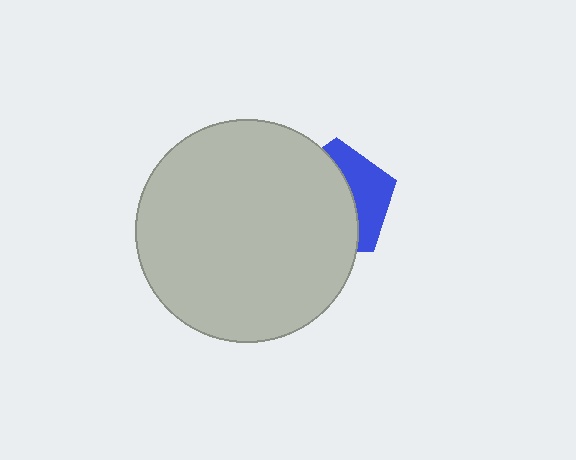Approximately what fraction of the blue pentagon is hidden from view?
Roughly 64% of the blue pentagon is hidden behind the light gray circle.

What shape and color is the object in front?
The object in front is a light gray circle.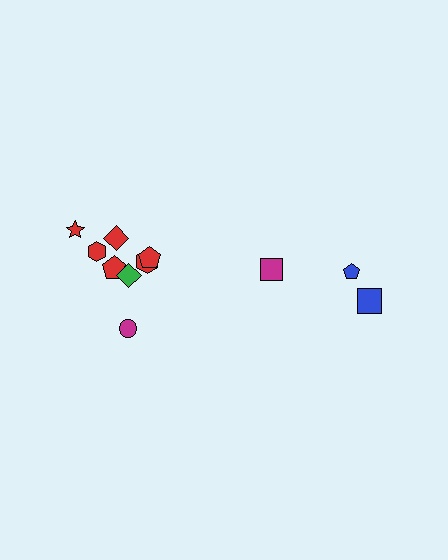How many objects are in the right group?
There are 3 objects.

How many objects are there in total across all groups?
There are 11 objects.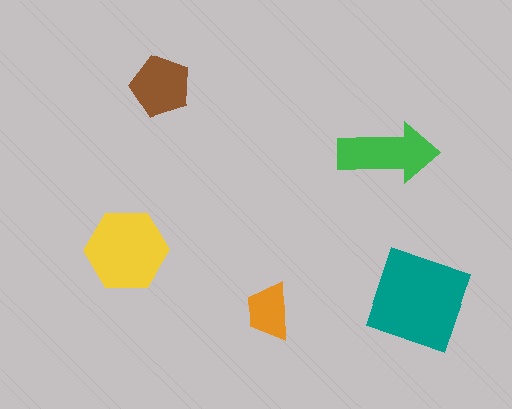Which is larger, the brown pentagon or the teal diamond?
The teal diamond.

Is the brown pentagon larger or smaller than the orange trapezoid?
Larger.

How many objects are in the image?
There are 5 objects in the image.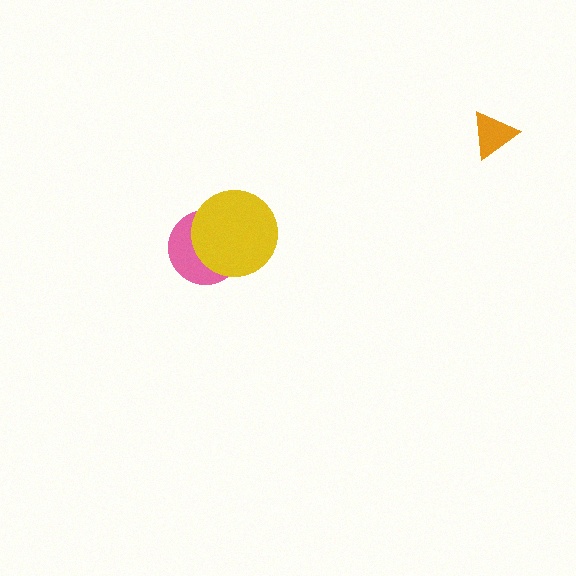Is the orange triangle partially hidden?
No, no other shape covers it.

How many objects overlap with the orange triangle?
0 objects overlap with the orange triangle.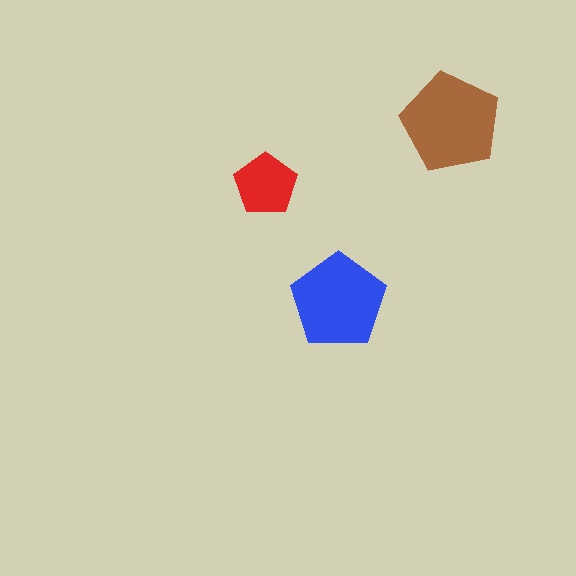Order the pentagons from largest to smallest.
the brown one, the blue one, the red one.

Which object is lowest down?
The blue pentagon is bottommost.